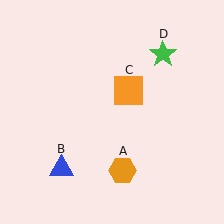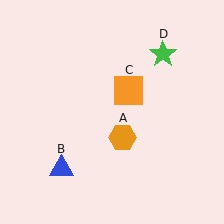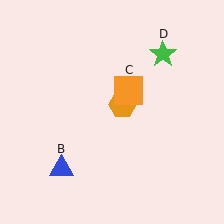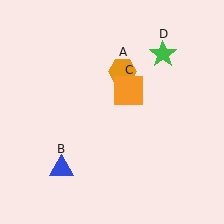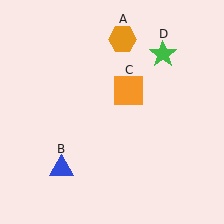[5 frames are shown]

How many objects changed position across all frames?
1 object changed position: orange hexagon (object A).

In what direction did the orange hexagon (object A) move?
The orange hexagon (object A) moved up.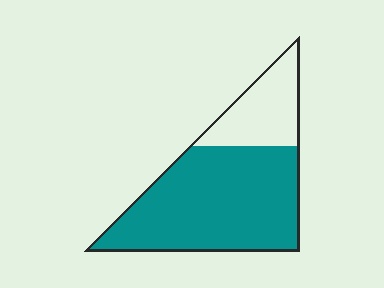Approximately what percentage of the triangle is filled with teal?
Approximately 75%.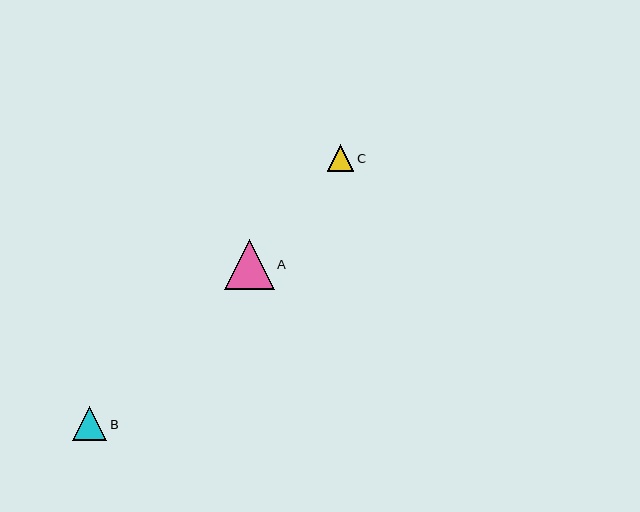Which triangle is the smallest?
Triangle C is the smallest with a size of approximately 27 pixels.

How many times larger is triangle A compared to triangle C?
Triangle A is approximately 1.9 times the size of triangle C.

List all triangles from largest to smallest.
From largest to smallest: A, B, C.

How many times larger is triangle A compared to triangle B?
Triangle A is approximately 1.5 times the size of triangle B.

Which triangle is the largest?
Triangle A is the largest with a size of approximately 50 pixels.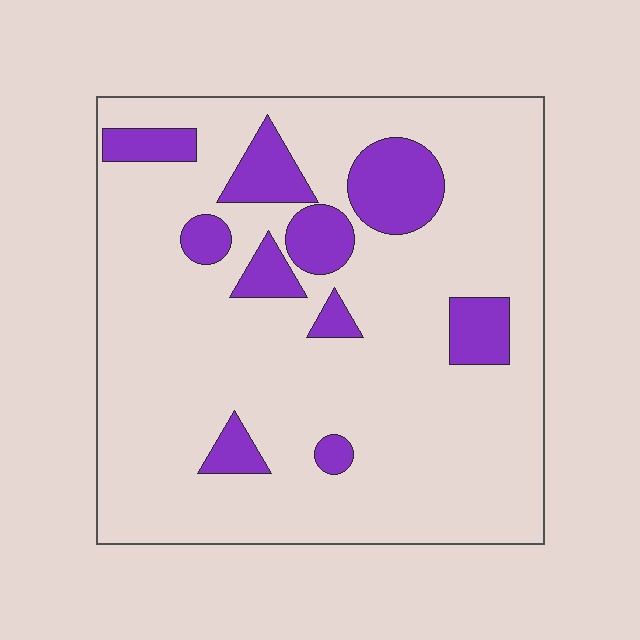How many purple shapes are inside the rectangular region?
10.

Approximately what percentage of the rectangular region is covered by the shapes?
Approximately 15%.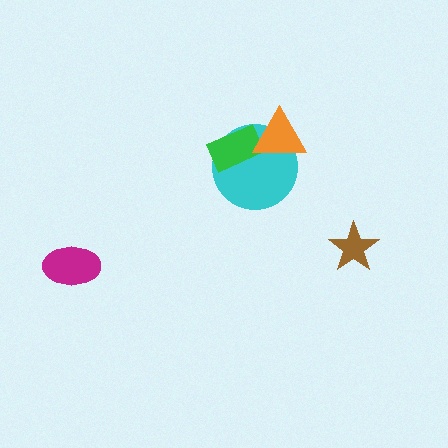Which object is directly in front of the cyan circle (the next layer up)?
The green rectangle is directly in front of the cyan circle.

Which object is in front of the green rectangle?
The orange triangle is in front of the green rectangle.